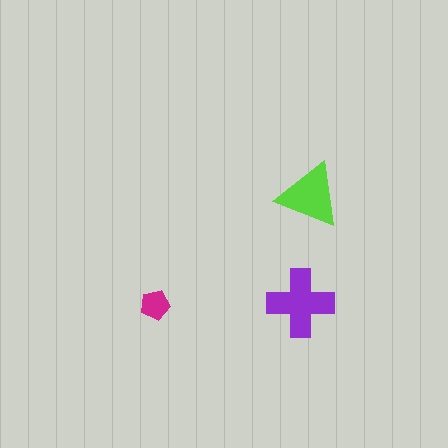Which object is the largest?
The purple cross.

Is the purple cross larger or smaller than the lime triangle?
Larger.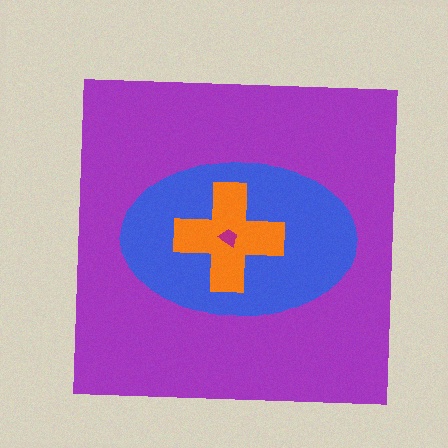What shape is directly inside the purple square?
The blue ellipse.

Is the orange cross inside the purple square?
Yes.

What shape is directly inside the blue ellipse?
The orange cross.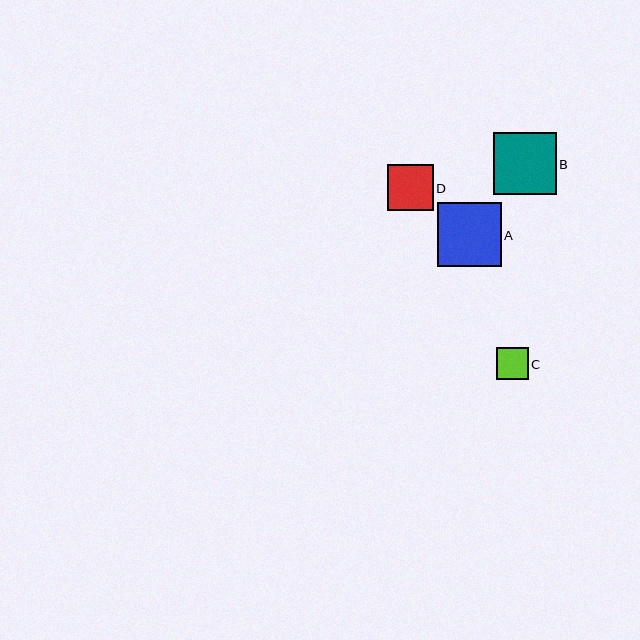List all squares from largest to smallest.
From largest to smallest: A, B, D, C.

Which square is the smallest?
Square C is the smallest with a size of approximately 32 pixels.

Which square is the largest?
Square A is the largest with a size of approximately 64 pixels.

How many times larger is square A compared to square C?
Square A is approximately 2.0 times the size of square C.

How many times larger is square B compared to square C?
Square B is approximately 1.9 times the size of square C.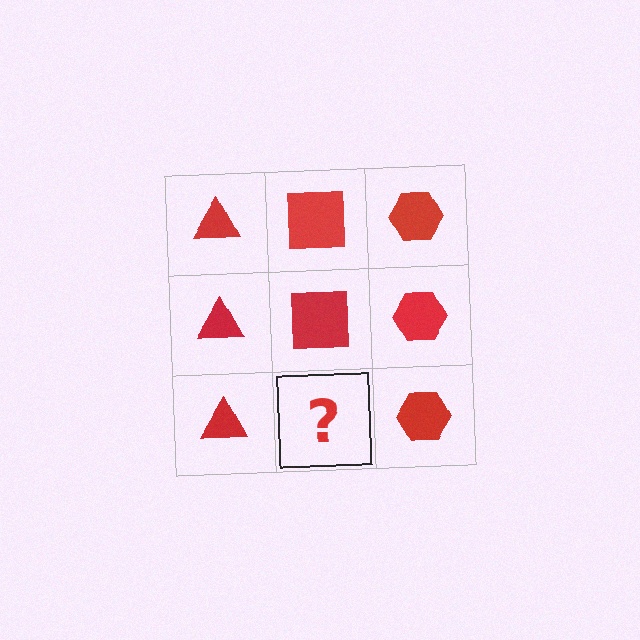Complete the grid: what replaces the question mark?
The question mark should be replaced with a red square.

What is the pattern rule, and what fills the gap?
The rule is that each column has a consistent shape. The gap should be filled with a red square.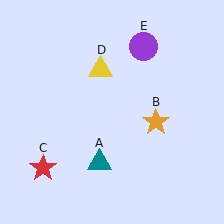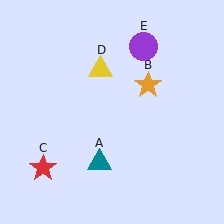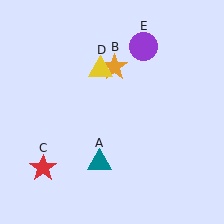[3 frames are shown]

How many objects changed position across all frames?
1 object changed position: orange star (object B).